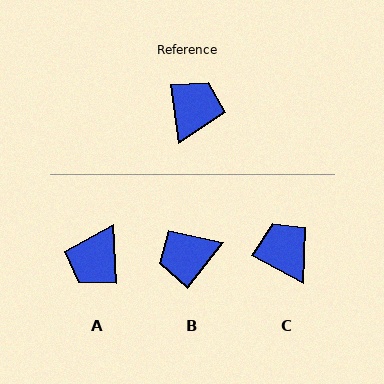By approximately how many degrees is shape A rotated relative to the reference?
Approximately 175 degrees counter-clockwise.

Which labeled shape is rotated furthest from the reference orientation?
A, about 175 degrees away.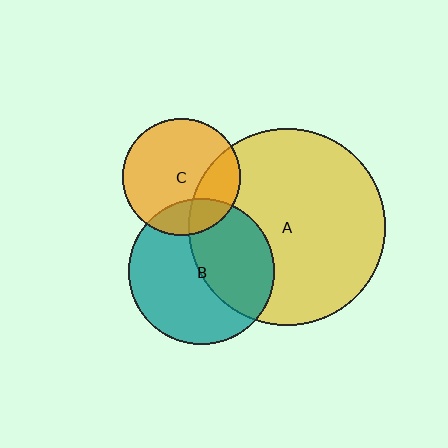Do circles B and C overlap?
Yes.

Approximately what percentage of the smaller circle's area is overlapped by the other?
Approximately 20%.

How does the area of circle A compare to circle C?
Approximately 2.8 times.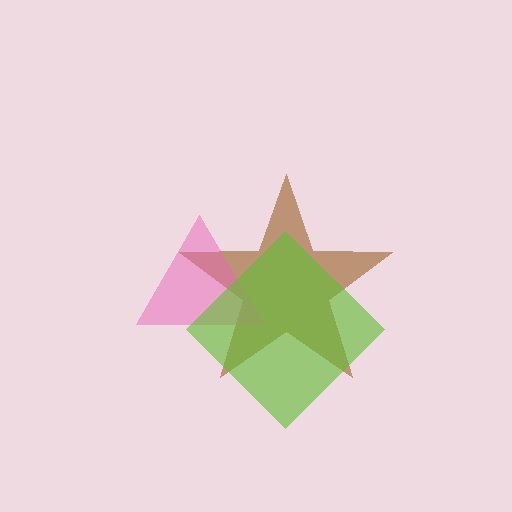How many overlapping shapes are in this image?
There are 3 overlapping shapes in the image.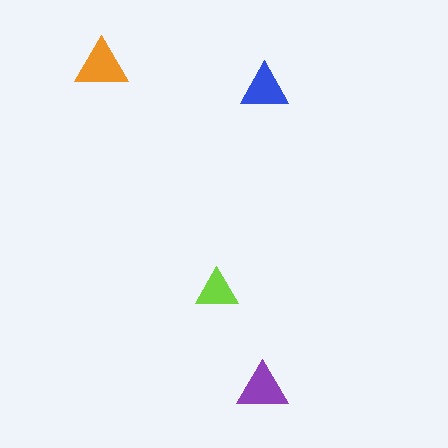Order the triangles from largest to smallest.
the orange one, the purple one, the blue one, the lime one.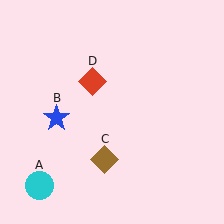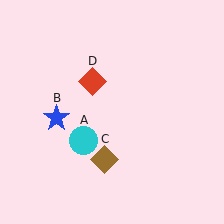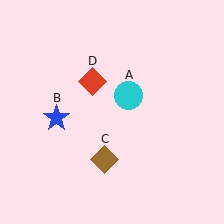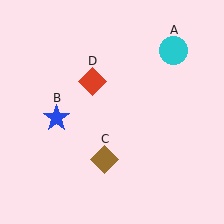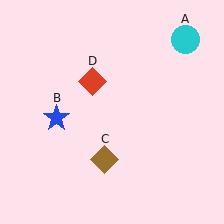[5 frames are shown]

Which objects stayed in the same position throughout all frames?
Blue star (object B) and brown diamond (object C) and red diamond (object D) remained stationary.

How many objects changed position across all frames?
1 object changed position: cyan circle (object A).